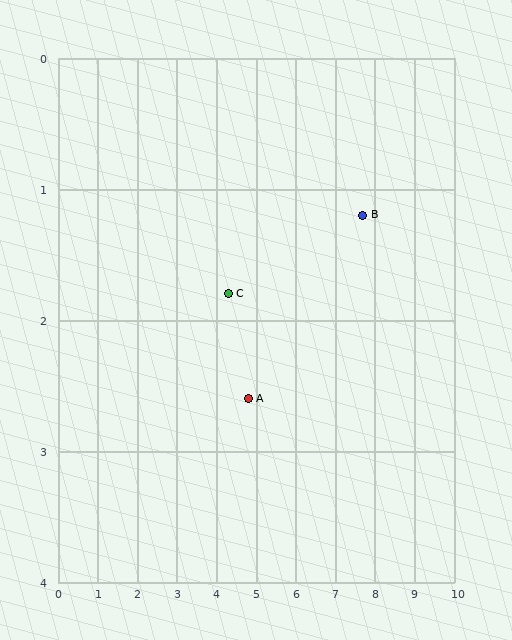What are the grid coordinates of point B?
Point B is at approximately (7.7, 1.2).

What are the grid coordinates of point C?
Point C is at approximately (4.3, 1.8).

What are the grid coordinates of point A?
Point A is at approximately (4.8, 2.6).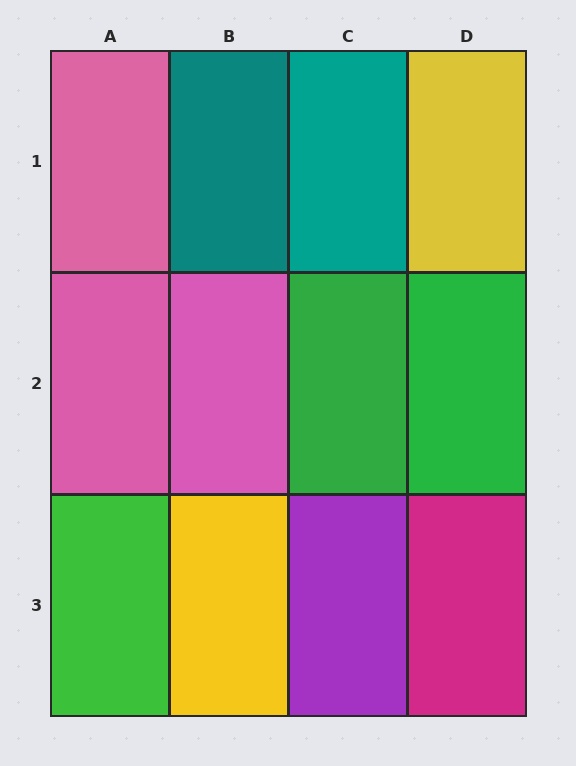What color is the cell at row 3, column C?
Purple.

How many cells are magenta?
1 cell is magenta.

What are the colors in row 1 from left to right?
Pink, teal, teal, yellow.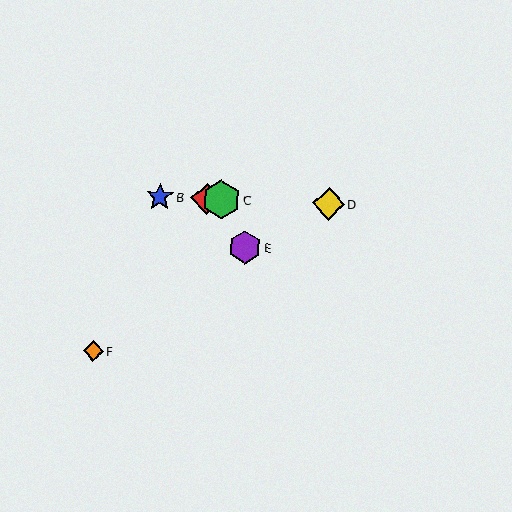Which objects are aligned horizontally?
Objects A, B, C, D are aligned horizontally.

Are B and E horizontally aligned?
No, B is at y≈197 and E is at y≈247.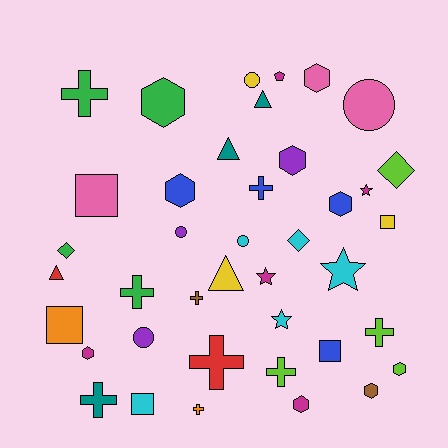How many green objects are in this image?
There are 4 green objects.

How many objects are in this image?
There are 40 objects.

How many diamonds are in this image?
There are 3 diamonds.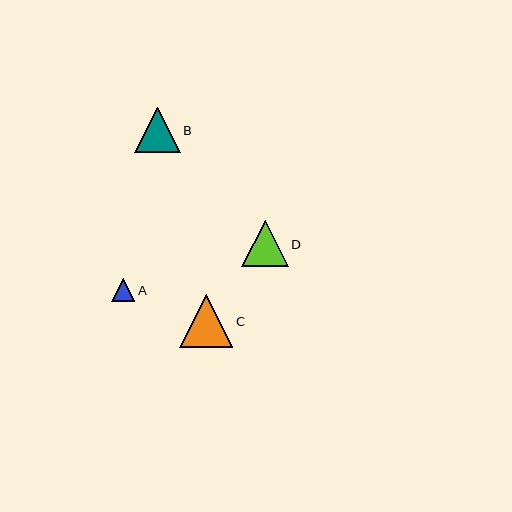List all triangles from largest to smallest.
From largest to smallest: C, D, B, A.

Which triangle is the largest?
Triangle C is the largest with a size of approximately 53 pixels.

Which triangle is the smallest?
Triangle A is the smallest with a size of approximately 23 pixels.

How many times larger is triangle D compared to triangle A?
Triangle D is approximately 2.0 times the size of triangle A.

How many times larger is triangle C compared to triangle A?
Triangle C is approximately 2.3 times the size of triangle A.